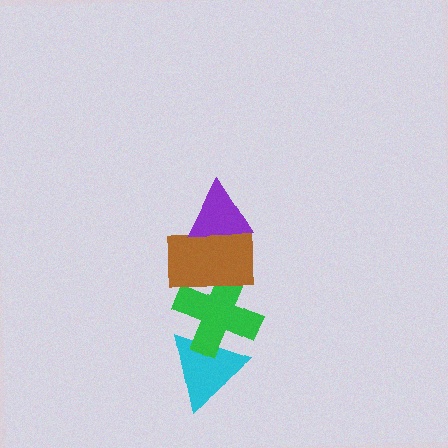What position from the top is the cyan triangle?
The cyan triangle is 4th from the top.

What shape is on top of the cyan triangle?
The green cross is on top of the cyan triangle.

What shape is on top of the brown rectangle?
The purple triangle is on top of the brown rectangle.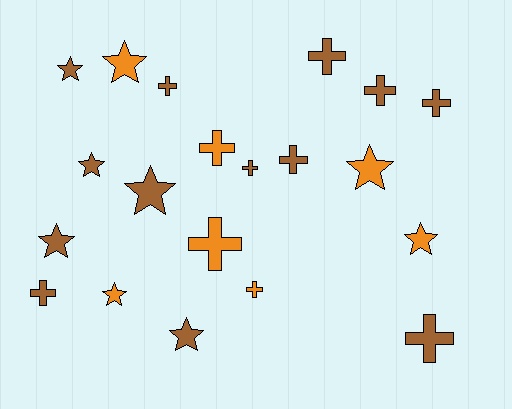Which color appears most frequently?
Brown, with 13 objects.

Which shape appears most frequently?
Cross, with 11 objects.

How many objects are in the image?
There are 20 objects.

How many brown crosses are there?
There are 8 brown crosses.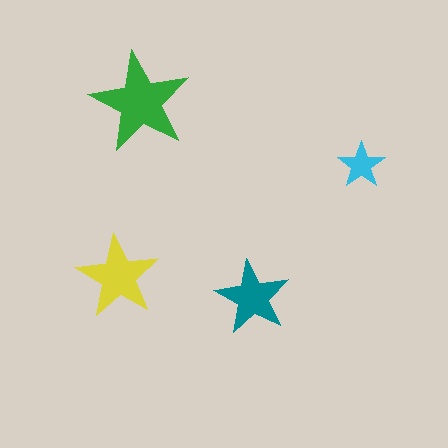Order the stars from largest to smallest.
the green one, the yellow one, the teal one, the cyan one.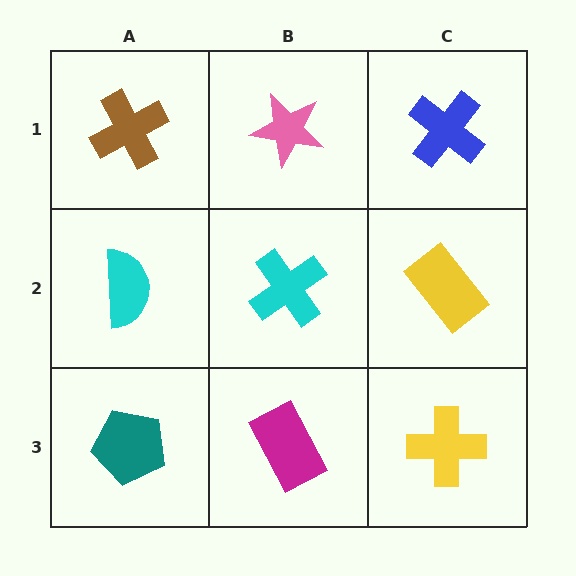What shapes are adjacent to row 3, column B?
A cyan cross (row 2, column B), a teal pentagon (row 3, column A), a yellow cross (row 3, column C).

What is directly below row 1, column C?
A yellow rectangle.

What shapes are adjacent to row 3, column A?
A cyan semicircle (row 2, column A), a magenta rectangle (row 3, column B).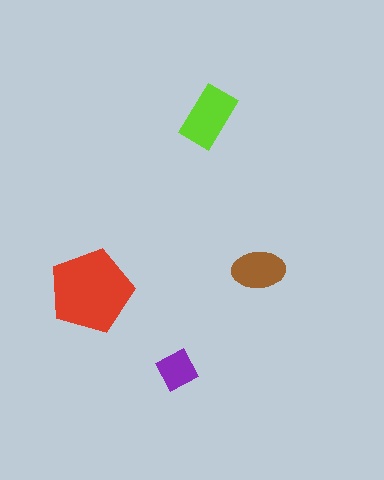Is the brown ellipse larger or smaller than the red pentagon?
Smaller.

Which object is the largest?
The red pentagon.